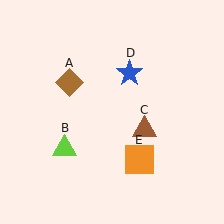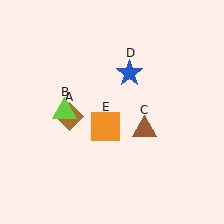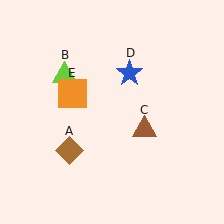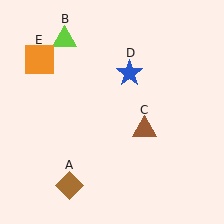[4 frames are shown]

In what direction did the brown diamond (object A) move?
The brown diamond (object A) moved down.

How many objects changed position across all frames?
3 objects changed position: brown diamond (object A), lime triangle (object B), orange square (object E).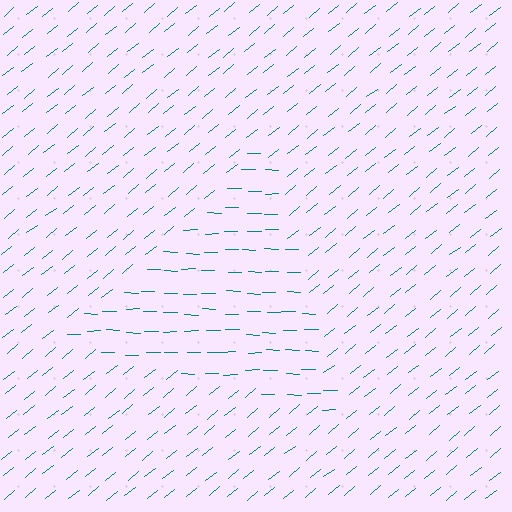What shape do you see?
I see a triangle.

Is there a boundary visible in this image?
Yes, there is a texture boundary formed by a change in line orientation.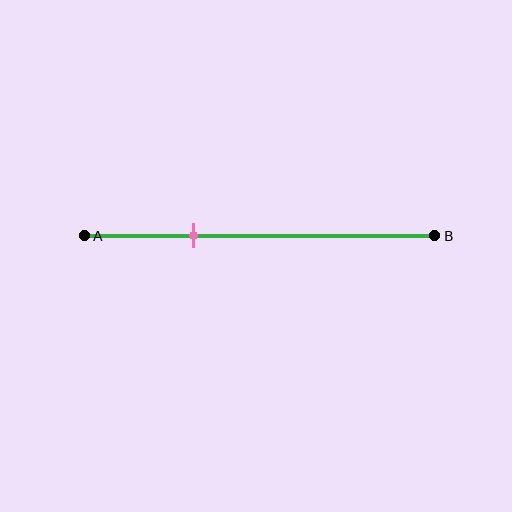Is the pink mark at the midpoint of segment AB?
No, the mark is at about 30% from A, not at the 50% midpoint.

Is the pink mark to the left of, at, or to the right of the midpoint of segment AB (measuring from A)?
The pink mark is to the left of the midpoint of segment AB.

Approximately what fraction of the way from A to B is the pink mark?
The pink mark is approximately 30% of the way from A to B.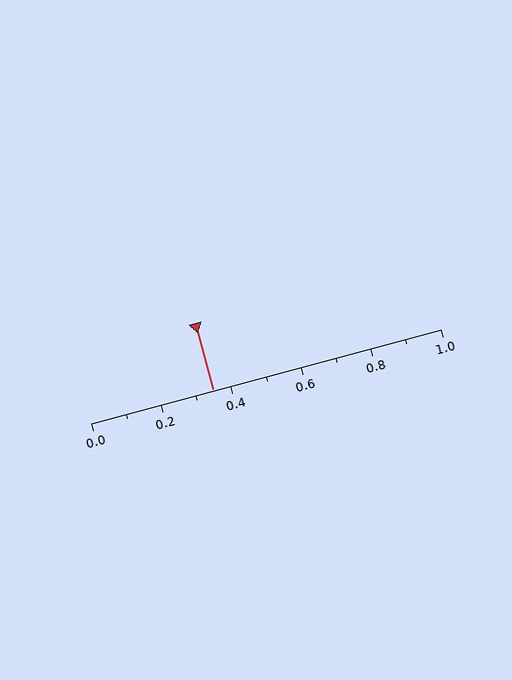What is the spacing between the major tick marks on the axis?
The major ticks are spaced 0.2 apart.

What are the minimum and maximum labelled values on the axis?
The axis runs from 0.0 to 1.0.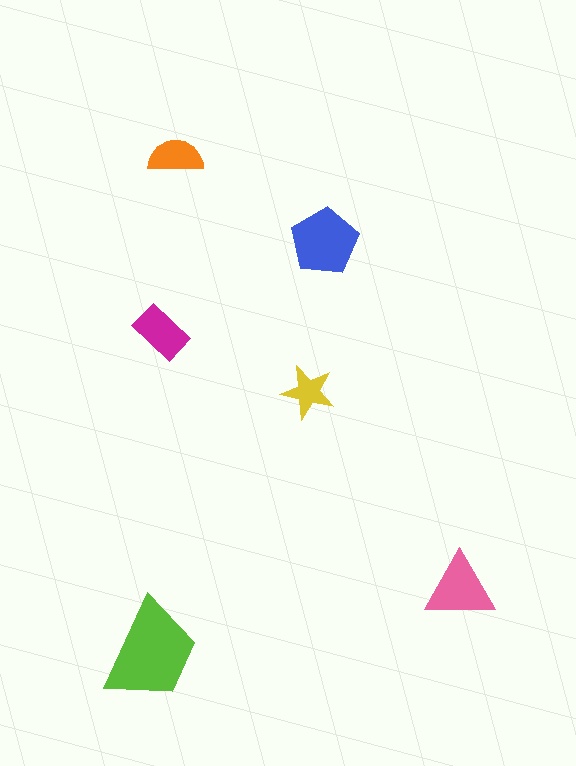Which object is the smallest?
The yellow star.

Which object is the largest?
The lime trapezoid.